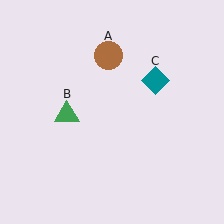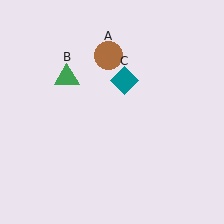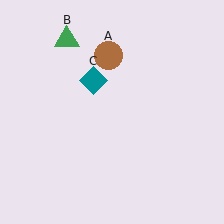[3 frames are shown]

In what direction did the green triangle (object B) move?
The green triangle (object B) moved up.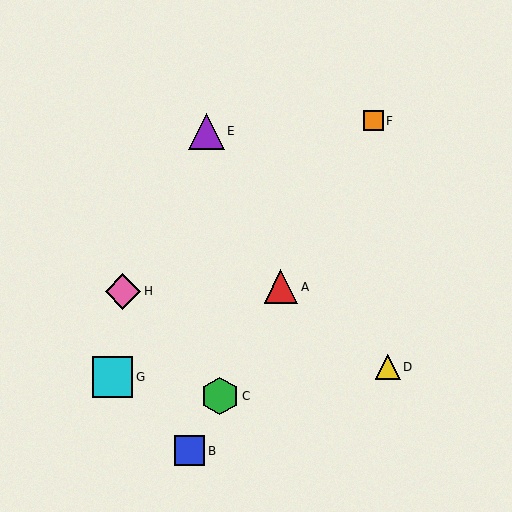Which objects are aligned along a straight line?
Objects A, B, C, F are aligned along a straight line.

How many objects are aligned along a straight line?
4 objects (A, B, C, F) are aligned along a straight line.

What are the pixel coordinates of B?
Object B is at (190, 451).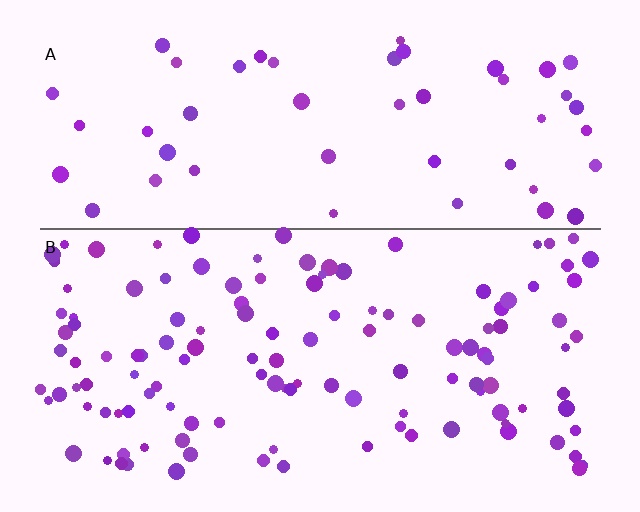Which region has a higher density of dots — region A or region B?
B (the bottom).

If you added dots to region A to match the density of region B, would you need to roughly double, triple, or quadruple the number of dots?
Approximately double.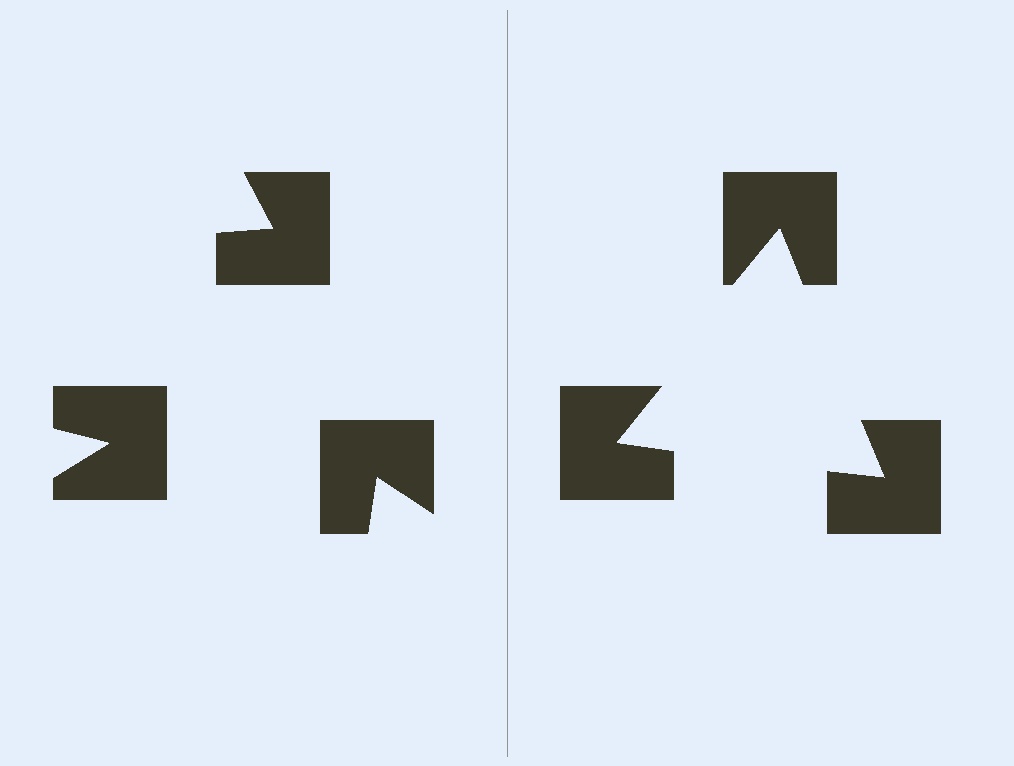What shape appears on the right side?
An illusory triangle.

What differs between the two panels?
The notched squares are positioned identically on both sides; only the wedge orientations differ. On the right they align to a triangle; on the left they are misaligned.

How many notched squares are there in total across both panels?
6 — 3 on each side.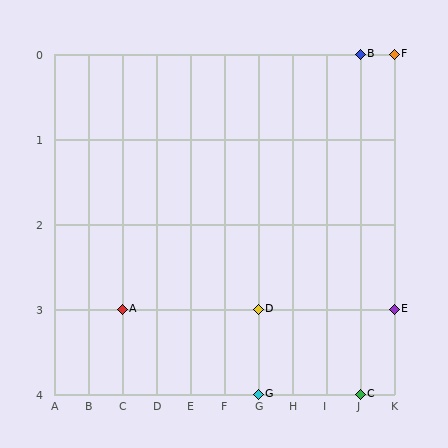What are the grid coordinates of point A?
Point A is at grid coordinates (C, 3).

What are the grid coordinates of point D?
Point D is at grid coordinates (G, 3).